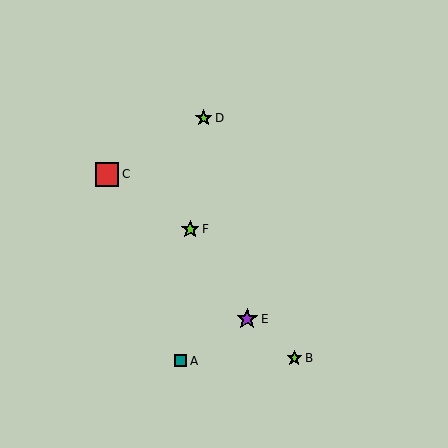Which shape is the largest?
The red square (labeled C) is the largest.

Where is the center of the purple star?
The center of the purple star is at (247, 319).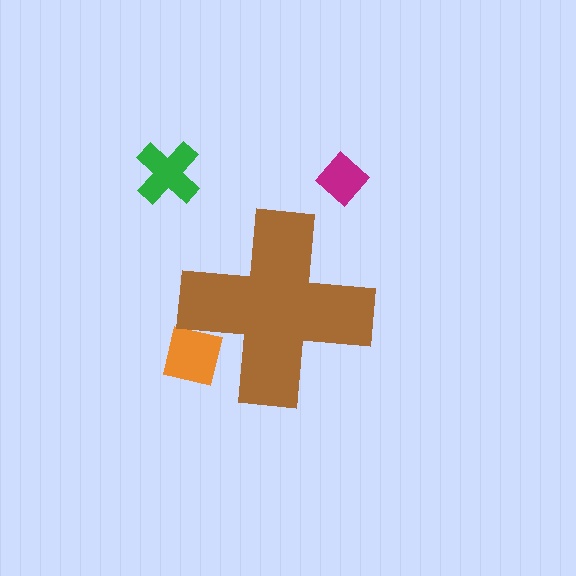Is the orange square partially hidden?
Yes, the orange square is partially hidden behind the brown cross.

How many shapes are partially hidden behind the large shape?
1 shape is partially hidden.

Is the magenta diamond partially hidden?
No, the magenta diamond is fully visible.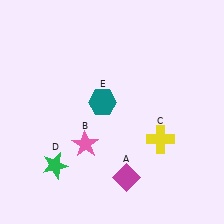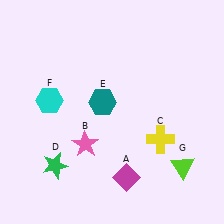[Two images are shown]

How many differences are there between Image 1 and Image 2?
There are 2 differences between the two images.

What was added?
A cyan hexagon (F), a lime triangle (G) were added in Image 2.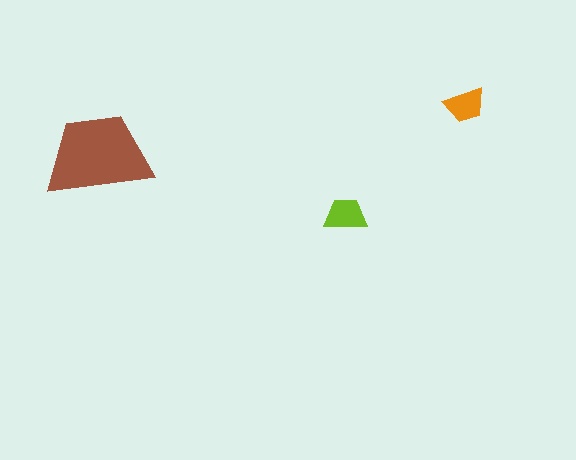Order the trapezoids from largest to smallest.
the brown one, the lime one, the orange one.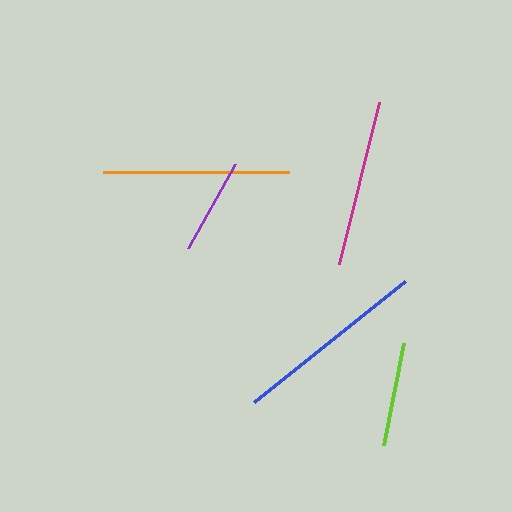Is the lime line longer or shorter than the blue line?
The blue line is longer than the lime line.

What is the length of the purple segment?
The purple segment is approximately 97 pixels long.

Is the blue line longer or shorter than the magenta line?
The blue line is longer than the magenta line.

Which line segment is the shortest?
The purple line is the shortest at approximately 97 pixels.